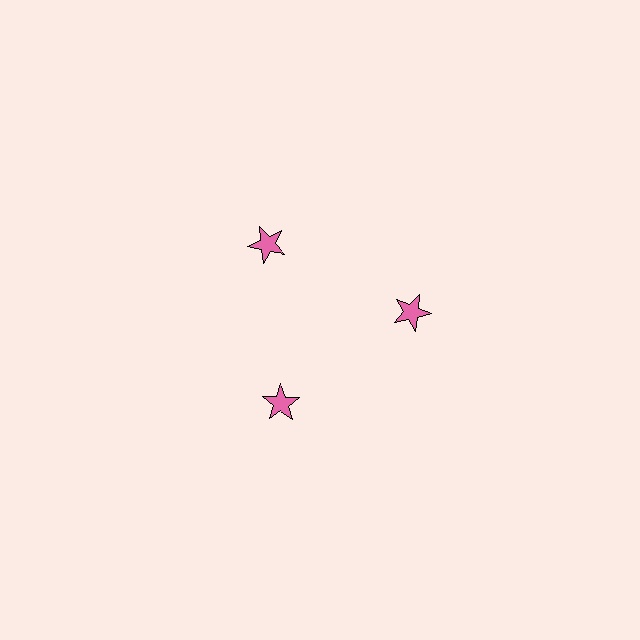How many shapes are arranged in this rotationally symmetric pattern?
There are 3 shapes, arranged in 3 groups of 1.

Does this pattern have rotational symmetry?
Yes, this pattern has 3-fold rotational symmetry. It looks the same after rotating 120 degrees around the center.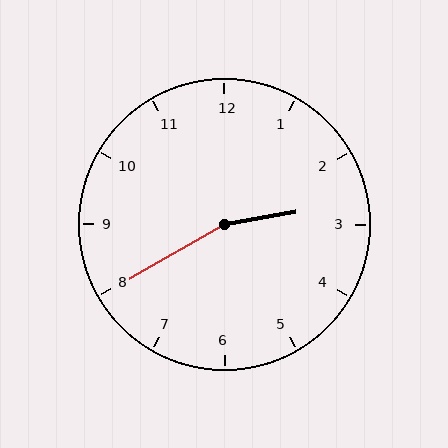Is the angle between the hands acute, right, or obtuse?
It is obtuse.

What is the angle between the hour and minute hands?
Approximately 160 degrees.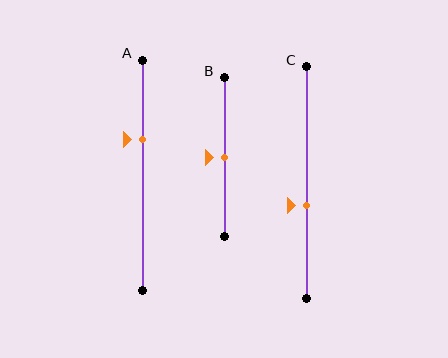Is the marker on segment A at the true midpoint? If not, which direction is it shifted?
No, the marker on segment A is shifted upward by about 15% of the segment length.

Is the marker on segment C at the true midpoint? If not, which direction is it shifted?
No, the marker on segment C is shifted downward by about 10% of the segment length.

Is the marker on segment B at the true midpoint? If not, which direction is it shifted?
Yes, the marker on segment B is at the true midpoint.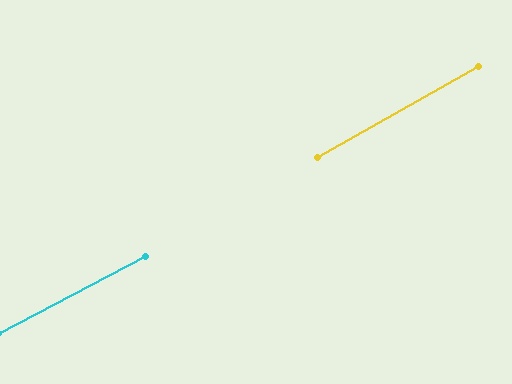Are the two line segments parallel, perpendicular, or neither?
Parallel — their directions differ by only 1.5°.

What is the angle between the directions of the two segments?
Approximately 2 degrees.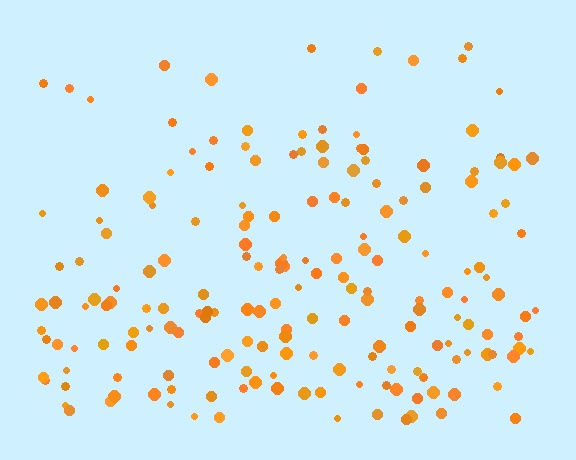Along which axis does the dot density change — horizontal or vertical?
Vertical.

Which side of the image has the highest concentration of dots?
The bottom.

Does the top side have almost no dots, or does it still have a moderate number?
Still a moderate number, just noticeably fewer than the bottom.